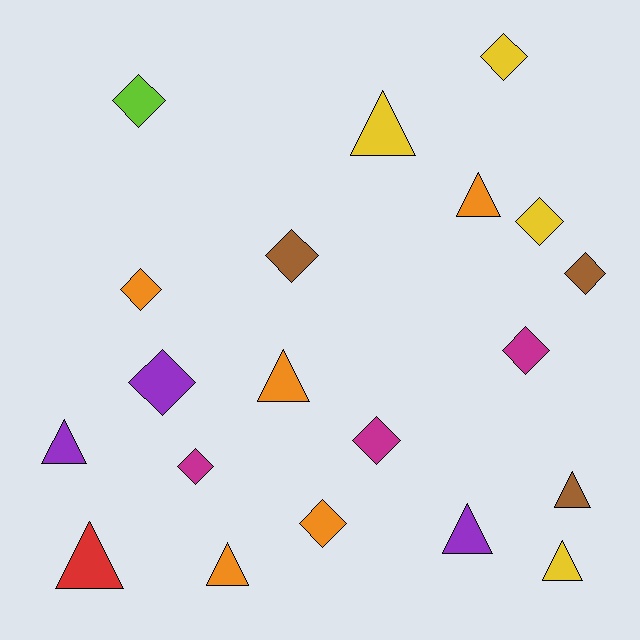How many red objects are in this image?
There is 1 red object.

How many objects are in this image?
There are 20 objects.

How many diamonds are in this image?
There are 11 diamonds.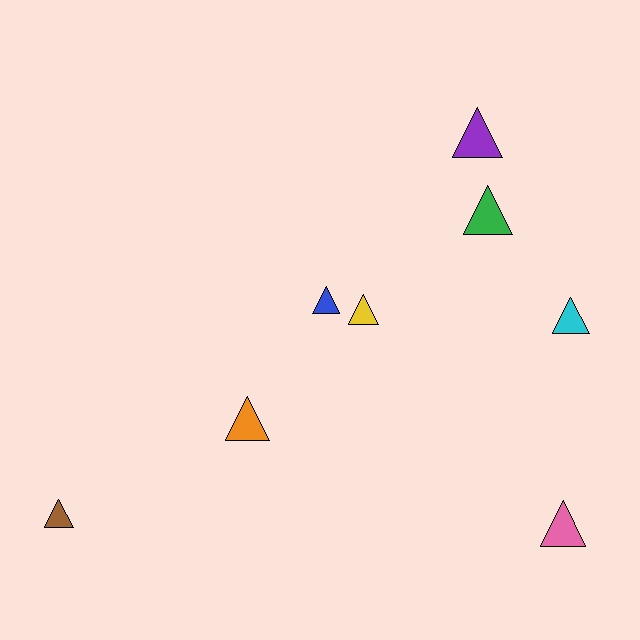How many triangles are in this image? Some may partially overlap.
There are 8 triangles.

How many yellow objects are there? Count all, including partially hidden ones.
There is 1 yellow object.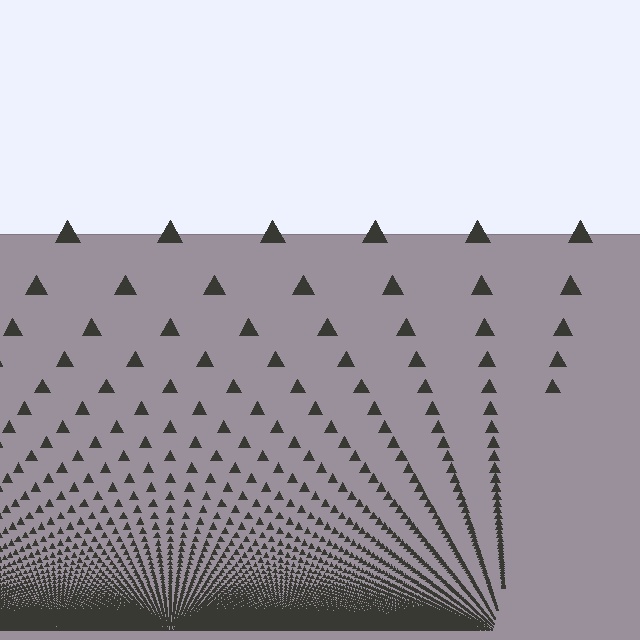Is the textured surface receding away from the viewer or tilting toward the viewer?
The surface appears to tilt toward the viewer. Texture elements get larger and sparser toward the top.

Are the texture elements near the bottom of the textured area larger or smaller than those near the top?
Smaller. The gradient is inverted — elements near the bottom are smaller and denser.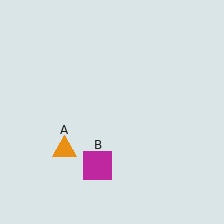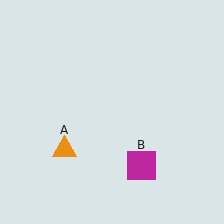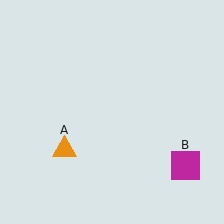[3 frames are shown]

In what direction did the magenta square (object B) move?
The magenta square (object B) moved right.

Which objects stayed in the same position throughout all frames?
Orange triangle (object A) remained stationary.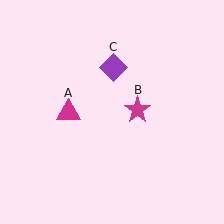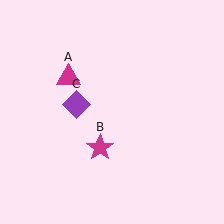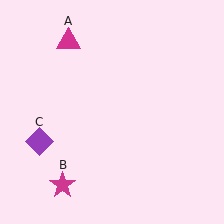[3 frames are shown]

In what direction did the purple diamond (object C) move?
The purple diamond (object C) moved down and to the left.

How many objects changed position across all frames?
3 objects changed position: magenta triangle (object A), magenta star (object B), purple diamond (object C).